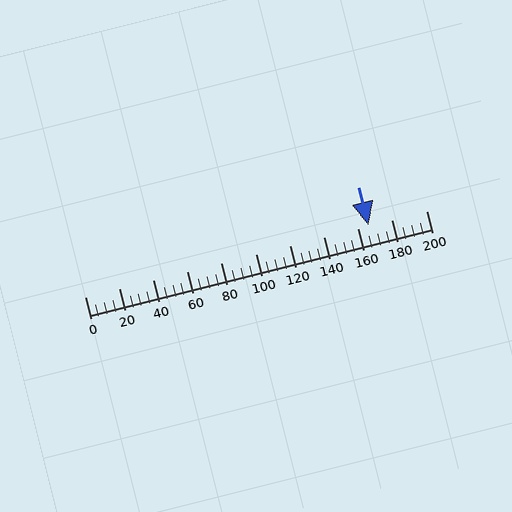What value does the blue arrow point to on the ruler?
The blue arrow points to approximately 166.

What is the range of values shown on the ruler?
The ruler shows values from 0 to 200.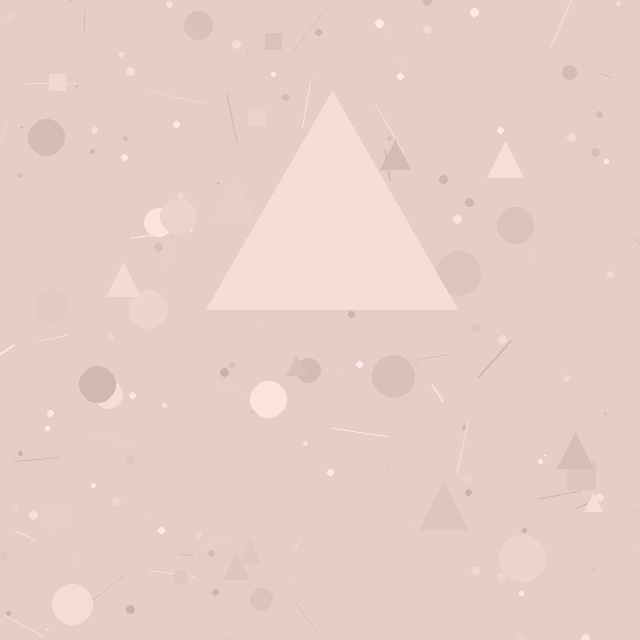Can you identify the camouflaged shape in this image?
The camouflaged shape is a triangle.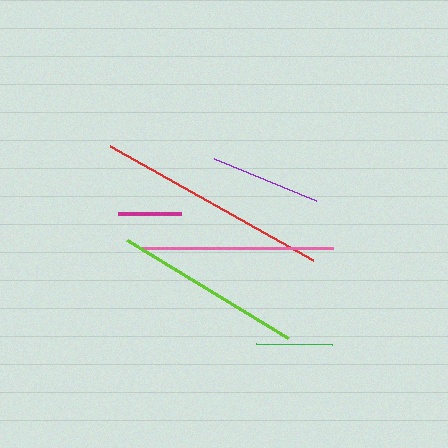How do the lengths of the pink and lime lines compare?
The pink and lime lines are approximately the same length.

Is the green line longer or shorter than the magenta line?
The green line is longer than the magenta line.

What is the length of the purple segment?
The purple segment is approximately 111 pixels long.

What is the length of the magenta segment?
The magenta segment is approximately 64 pixels long.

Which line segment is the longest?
The red line is the longest at approximately 233 pixels.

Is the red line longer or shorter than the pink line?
The red line is longer than the pink line.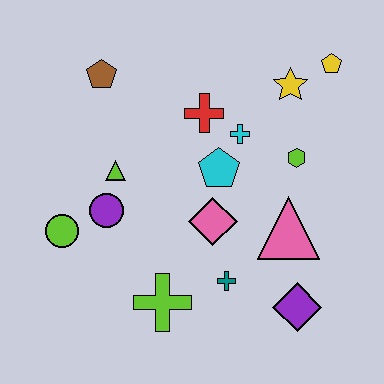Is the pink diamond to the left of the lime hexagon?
Yes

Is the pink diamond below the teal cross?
No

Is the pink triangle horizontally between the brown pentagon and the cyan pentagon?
No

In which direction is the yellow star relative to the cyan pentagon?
The yellow star is above the cyan pentagon.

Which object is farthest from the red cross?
The purple diamond is farthest from the red cross.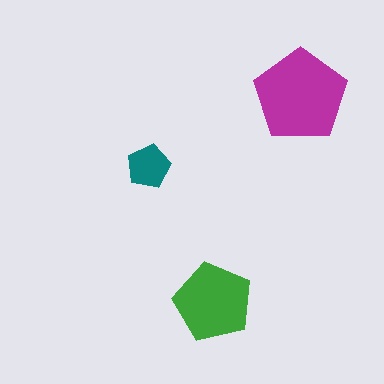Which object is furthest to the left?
The teal pentagon is leftmost.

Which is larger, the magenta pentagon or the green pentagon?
The magenta one.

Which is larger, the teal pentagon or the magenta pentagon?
The magenta one.